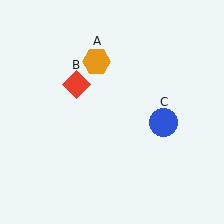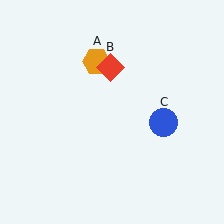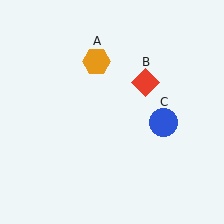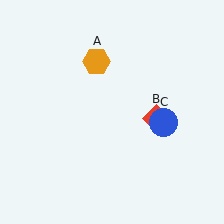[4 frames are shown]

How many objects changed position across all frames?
1 object changed position: red diamond (object B).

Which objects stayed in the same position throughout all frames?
Orange hexagon (object A) and blue circle (object C) remained stationary.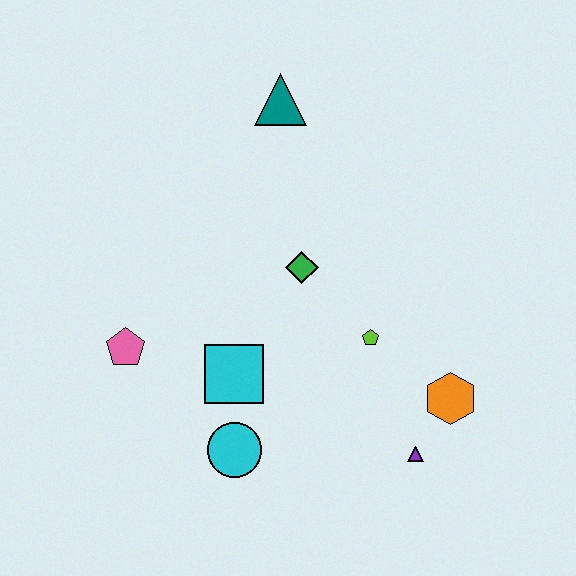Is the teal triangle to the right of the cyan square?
Yes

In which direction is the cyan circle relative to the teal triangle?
The cyan circle is below the teal triangle.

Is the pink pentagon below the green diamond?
Yes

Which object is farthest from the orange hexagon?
The teal triangle is farthest from the orange hexagon.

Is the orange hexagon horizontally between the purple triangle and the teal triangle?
No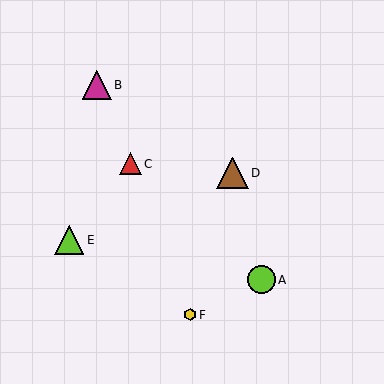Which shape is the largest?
The brown triangle (labeled D) is the largest.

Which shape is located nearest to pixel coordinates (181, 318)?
The yellow hexagon (labeled F) at (190, 315) is nearest to that location.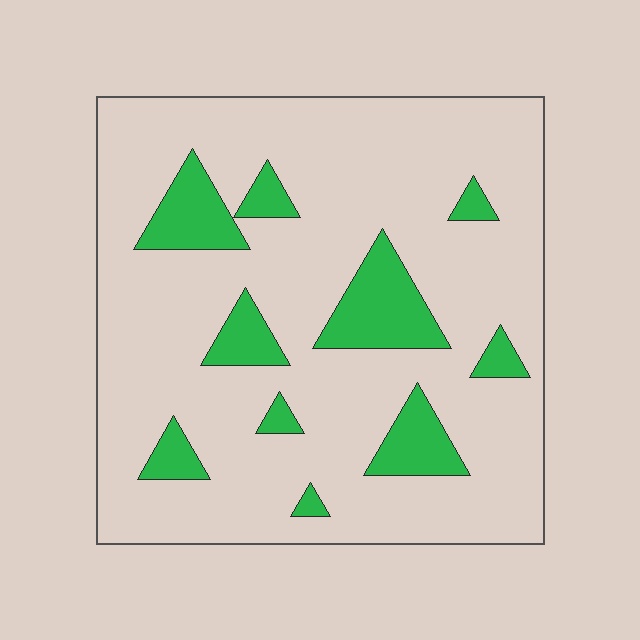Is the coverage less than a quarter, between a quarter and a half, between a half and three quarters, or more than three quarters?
Less than a quarter.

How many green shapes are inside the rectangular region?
10.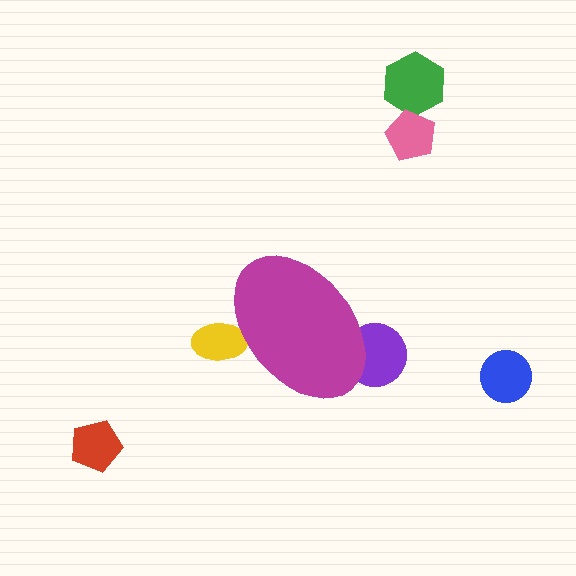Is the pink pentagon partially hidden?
No, the pink pentagon is fully visible.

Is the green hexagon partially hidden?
No, the green hexagon is fully visible.